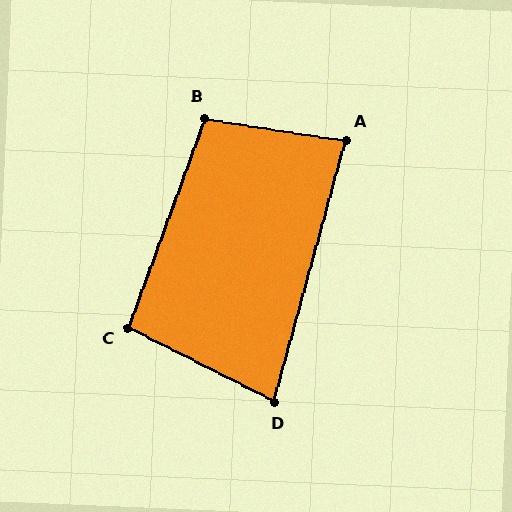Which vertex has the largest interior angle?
B, at approximately 101 degrees.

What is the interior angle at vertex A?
Approximately 83 degrees (acute).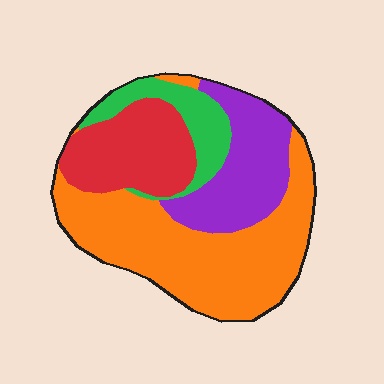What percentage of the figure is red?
Red covers about 20% of the figure.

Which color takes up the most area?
Orange, at roughly 45%.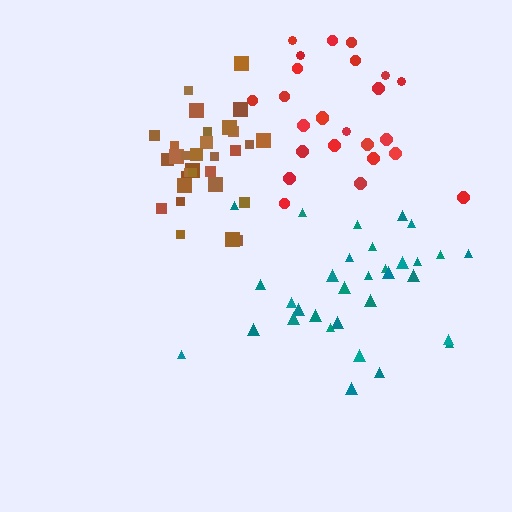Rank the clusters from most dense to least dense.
brown, teal, red.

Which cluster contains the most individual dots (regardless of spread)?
Teal (32).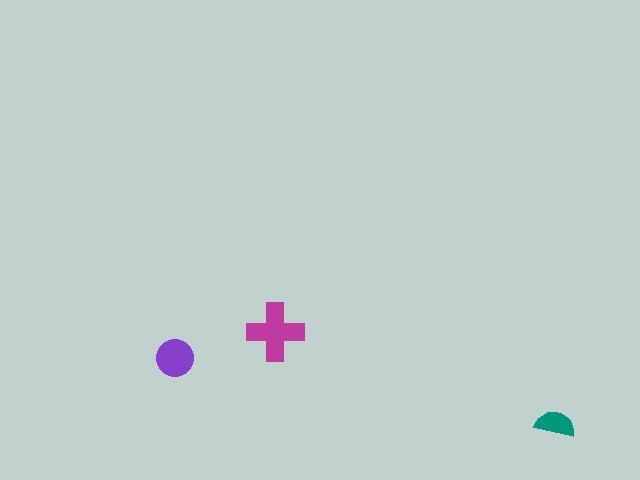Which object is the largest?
The magenta cross.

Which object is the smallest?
The teal semicircle.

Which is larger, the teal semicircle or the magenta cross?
The magenta cross.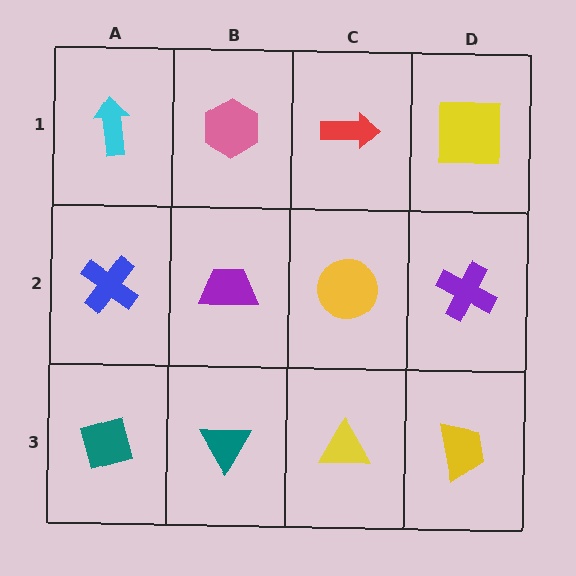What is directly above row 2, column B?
A pink hexagon.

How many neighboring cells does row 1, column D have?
2.